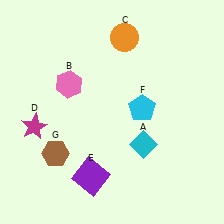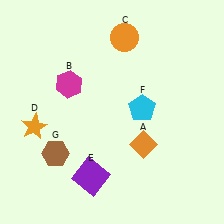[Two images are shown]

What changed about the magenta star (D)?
In Image 1, D is magenta. In Image 2, it changed to orange.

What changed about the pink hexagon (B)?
In Image 1, B is pink. In Image 2, it changed to magenta.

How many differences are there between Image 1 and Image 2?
There are 3 differences between the two images.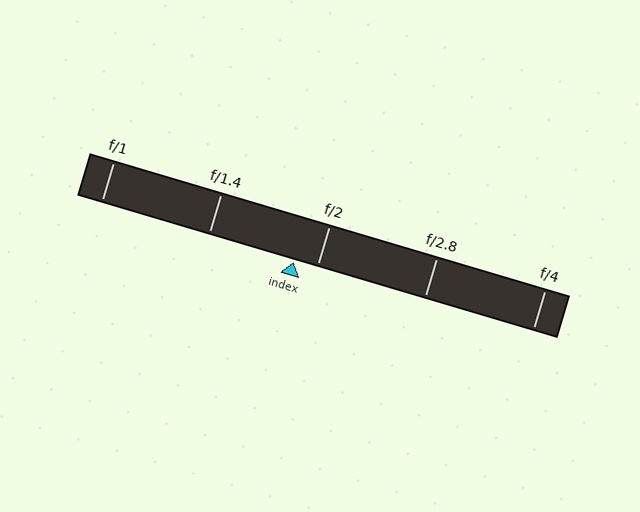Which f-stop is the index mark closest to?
The index mark is closest to f/2.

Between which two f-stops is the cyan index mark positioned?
The index mark is between f/1.4 and f/2.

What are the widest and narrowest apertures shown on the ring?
The widest aperture shown is f/1 and the narrowest is f/4.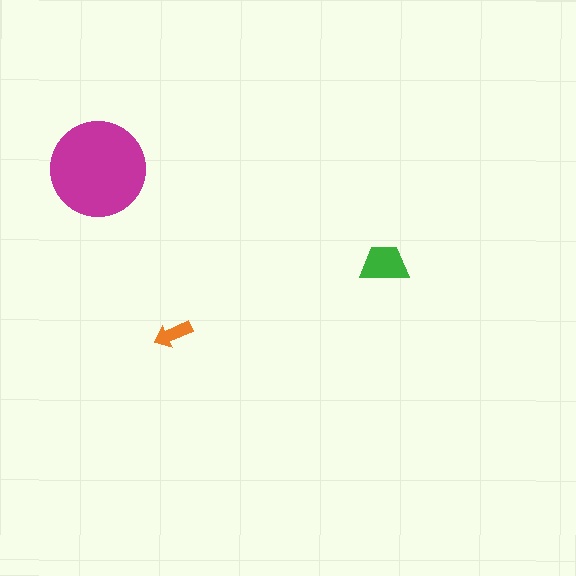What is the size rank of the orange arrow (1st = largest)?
3rd.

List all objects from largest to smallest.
The magenta circle, the green trapezoid, the orange arrow.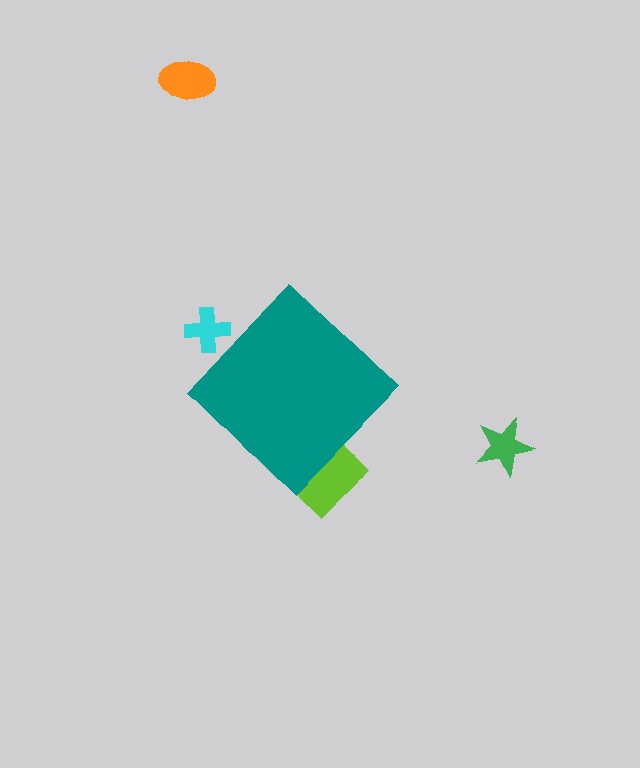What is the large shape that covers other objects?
A teal diamond.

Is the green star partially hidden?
No, the green star is fully visible.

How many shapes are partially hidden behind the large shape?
2 shapes are partially hidden.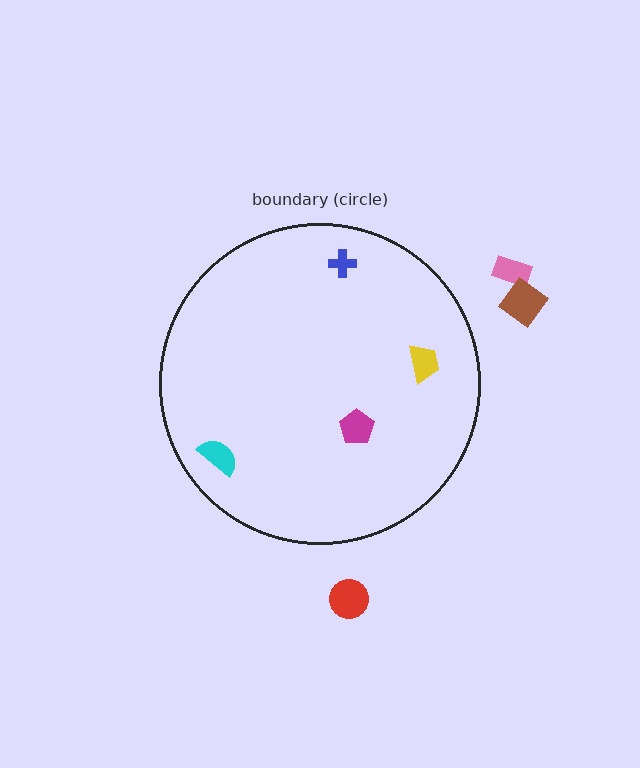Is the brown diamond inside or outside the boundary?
Outside.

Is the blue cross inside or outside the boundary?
Inside.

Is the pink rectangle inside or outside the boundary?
Outside.